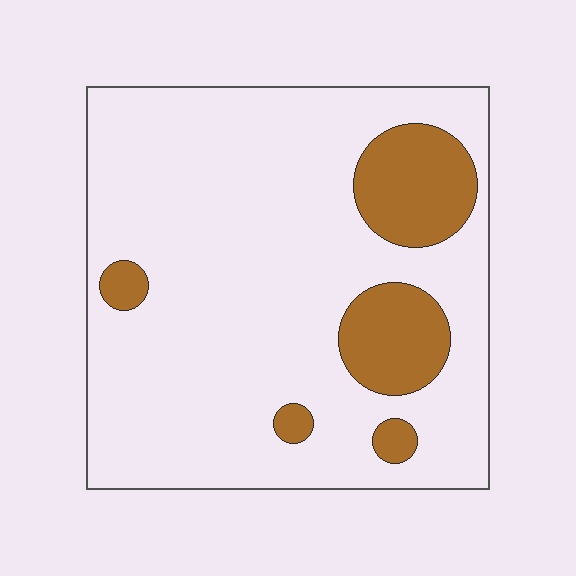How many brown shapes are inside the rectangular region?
5.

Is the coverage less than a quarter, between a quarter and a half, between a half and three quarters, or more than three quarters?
Less than a quarter.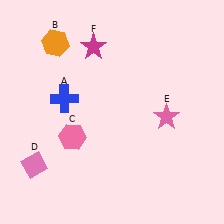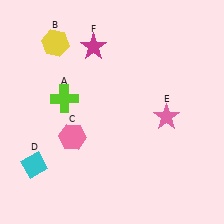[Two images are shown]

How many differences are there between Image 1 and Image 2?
There are 3 differences between the two images.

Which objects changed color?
A changed from blue to lime. B changed from orange to yellow. D changed from pink to cyan.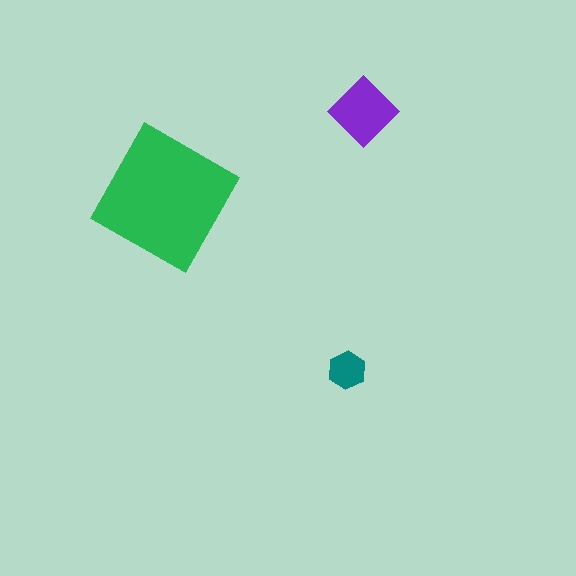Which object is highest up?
The purple diamond is topmost.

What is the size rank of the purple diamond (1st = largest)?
2nd.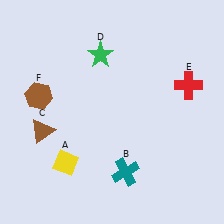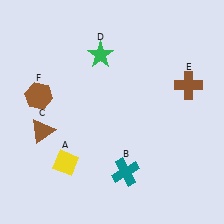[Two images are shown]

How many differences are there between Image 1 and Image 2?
There is 1 difference between the two images.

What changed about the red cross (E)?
In Image 1, E is red. In Image 2, it changed to brown.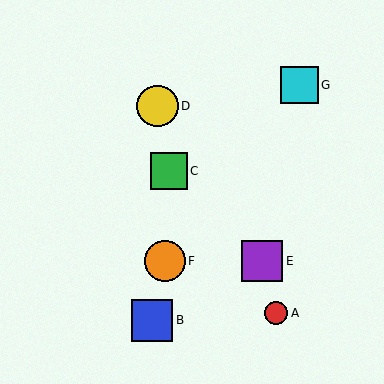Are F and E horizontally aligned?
Yes, both are at y≈261.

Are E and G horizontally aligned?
No, E is at y≈261 and G is at y≈85.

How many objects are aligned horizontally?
2 objects (E, F) are aligned horizontally.